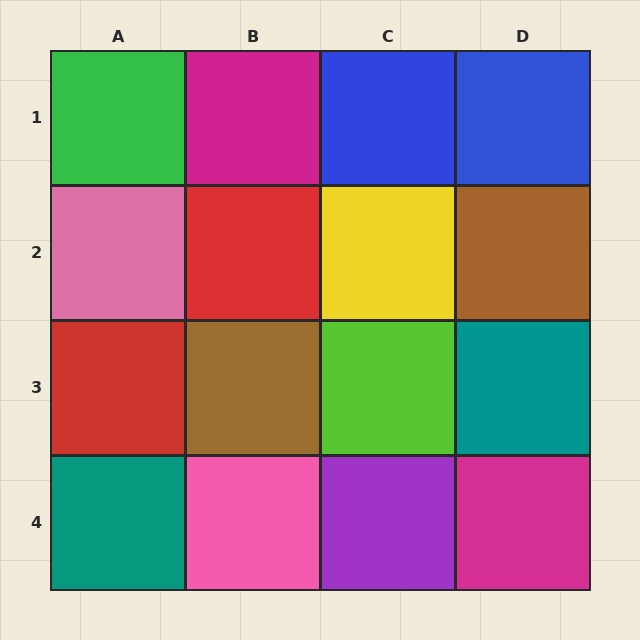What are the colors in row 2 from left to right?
Pink, red, yellow, brown.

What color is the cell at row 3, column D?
Teal.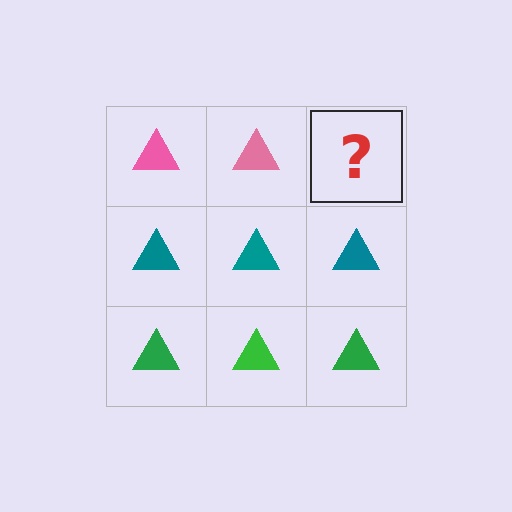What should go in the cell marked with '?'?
The missing cell should contain a pink triangle.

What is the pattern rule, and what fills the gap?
The rule is that each row has a consistent color. The gap should be filled with a pink triangle.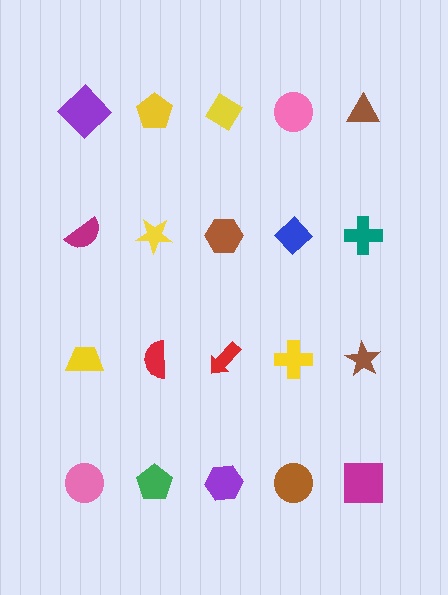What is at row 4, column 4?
A brown circle.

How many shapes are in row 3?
5 shapes.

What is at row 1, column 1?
A purple diamond.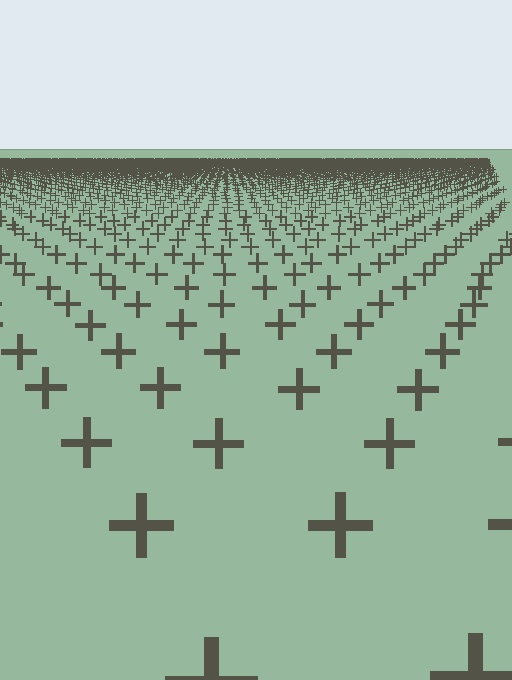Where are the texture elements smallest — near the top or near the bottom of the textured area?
Near the top.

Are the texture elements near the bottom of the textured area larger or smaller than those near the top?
Larger. Near the bottom, elements are closer to the viewer and appear at a bigger on-screen size.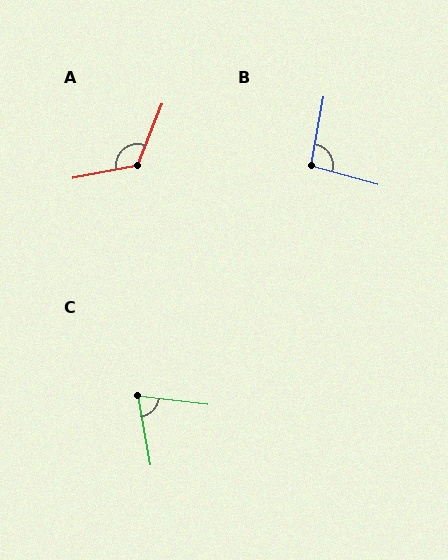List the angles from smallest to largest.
C (73°), B (95°), A (122°).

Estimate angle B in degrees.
Approximately 95 degrees.